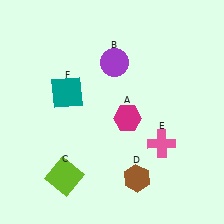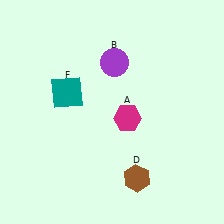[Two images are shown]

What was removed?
The lime square (C), the pink cross (E) were removed in Image 2.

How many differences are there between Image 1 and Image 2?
There are 2 differences between the two images.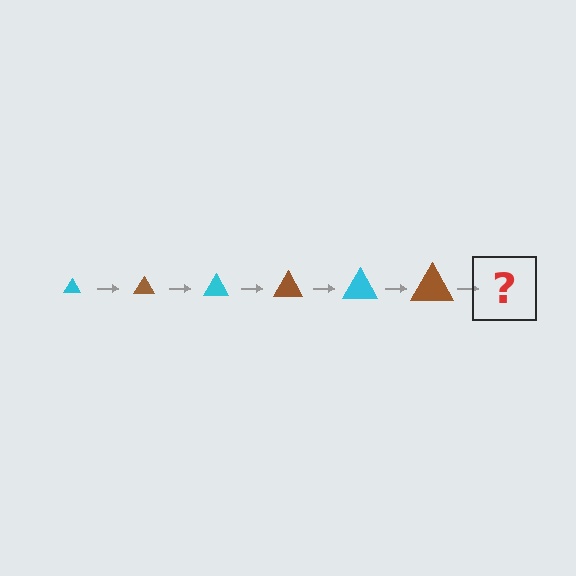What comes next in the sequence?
The next element should be a cyan triangle, larger than the previous one.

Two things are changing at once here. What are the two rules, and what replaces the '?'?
The two rules are that the triangle grows larger each step and the color cycles through cyan and brown. The '?' should be a cyan triangle, larger than the previous one.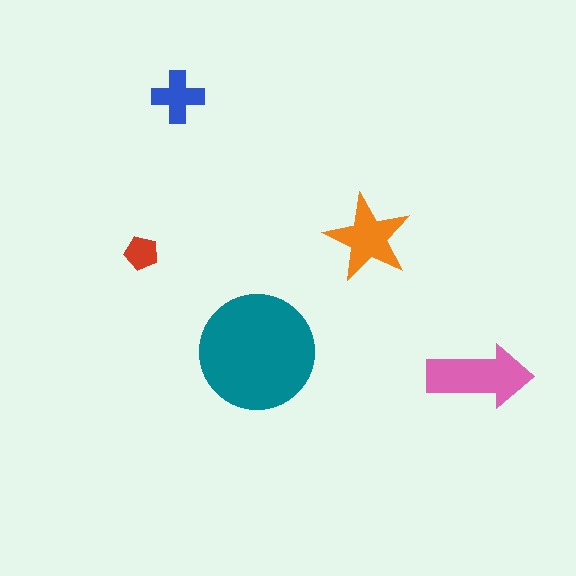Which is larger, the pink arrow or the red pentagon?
The pink arrow.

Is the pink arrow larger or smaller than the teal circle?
Smaller.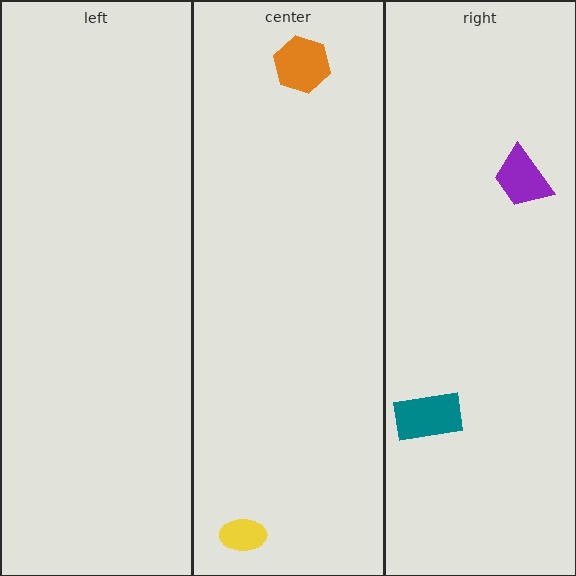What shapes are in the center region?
The yellow ellipse, the orange hexagon.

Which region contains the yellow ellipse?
The center region.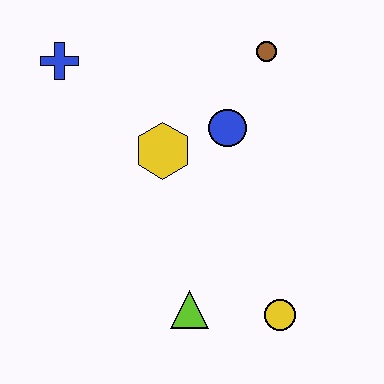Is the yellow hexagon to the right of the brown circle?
No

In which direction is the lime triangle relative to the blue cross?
The lime triangle is below the blue cross.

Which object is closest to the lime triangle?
The yellow circle is closest to the lime triangle.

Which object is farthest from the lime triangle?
The blue cross is farthest from the lime triangle.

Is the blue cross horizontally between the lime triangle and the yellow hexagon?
No